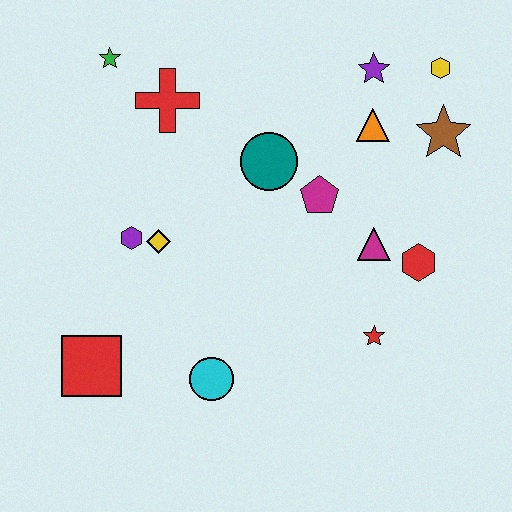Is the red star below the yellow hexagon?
Yes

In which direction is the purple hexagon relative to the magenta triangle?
The purple hexagon is to the left of the magenta triangle.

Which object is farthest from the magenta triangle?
The green star is farthest from the magenta triangle.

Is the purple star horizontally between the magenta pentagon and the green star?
No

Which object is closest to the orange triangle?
The purple star is closest to the orange triangle.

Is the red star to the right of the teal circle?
Yes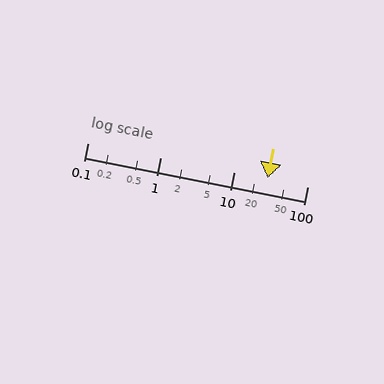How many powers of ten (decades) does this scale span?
The scale spans 3 decades, from 0.1 to 100.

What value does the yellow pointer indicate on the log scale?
The pointer indicates approximately 29.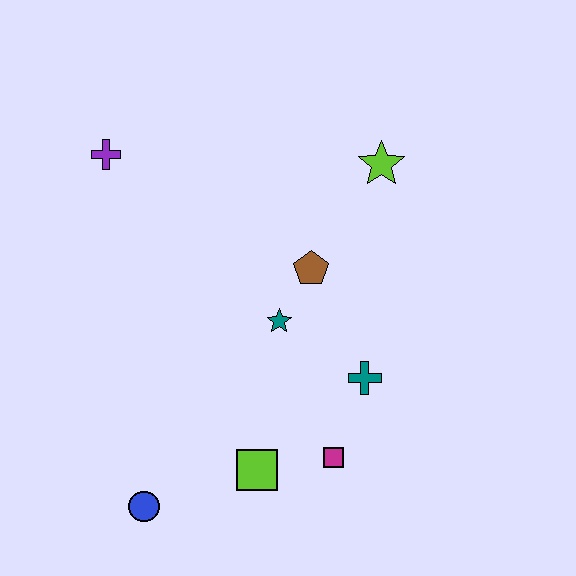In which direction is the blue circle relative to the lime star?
The blue circle is below the lime star.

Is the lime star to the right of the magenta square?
Yes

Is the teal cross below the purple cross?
Yes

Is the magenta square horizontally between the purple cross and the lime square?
No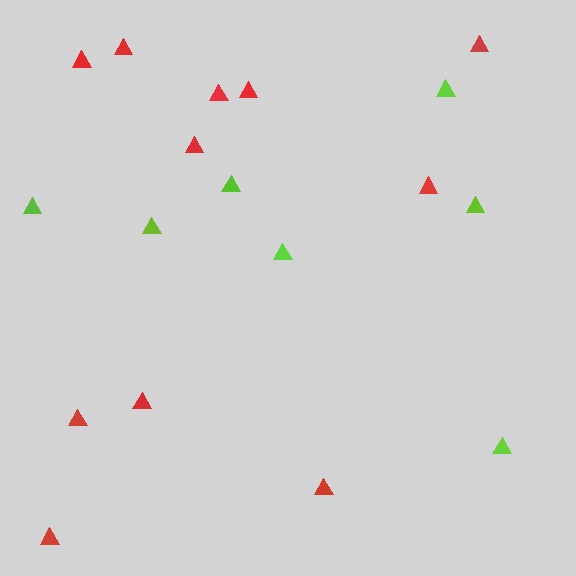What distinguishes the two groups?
There are 2 groups: one group of lime triangles (7) and one group of red triangles (11).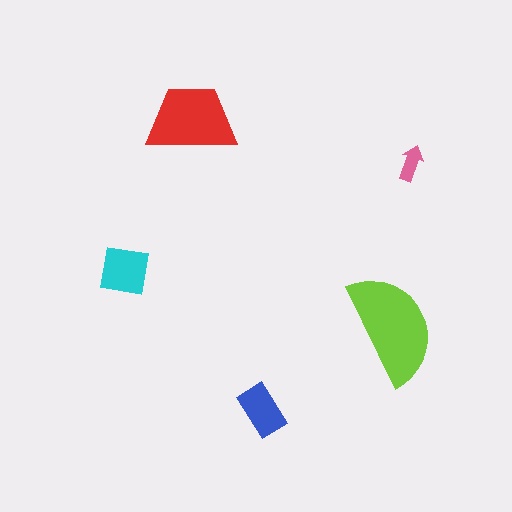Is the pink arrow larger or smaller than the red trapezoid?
Smaller.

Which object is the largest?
The lime semicircle.